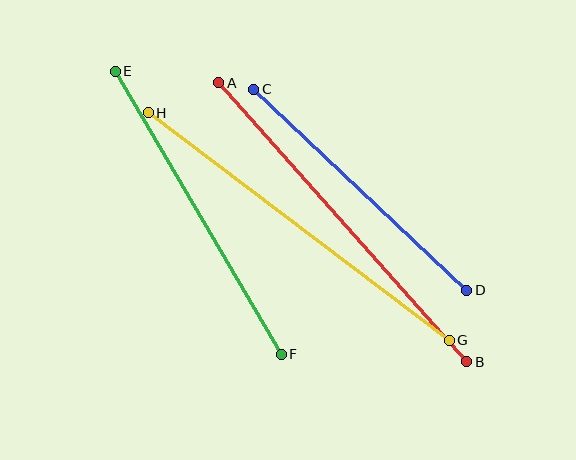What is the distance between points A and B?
The distance is approximately 373 pixels.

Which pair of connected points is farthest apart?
Points G and H are farthest apart.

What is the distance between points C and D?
The distance is approximately 293 pixels.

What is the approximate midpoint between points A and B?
The midpoint is at approximately (343, 222) pixels.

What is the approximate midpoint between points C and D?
The midpoint is at approximately (360, 190) pixels.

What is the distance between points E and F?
The distance is approximately 328 pixels.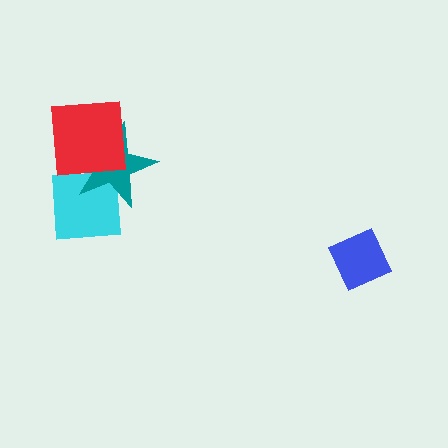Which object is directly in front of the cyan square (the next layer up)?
The teal star is directly in front of the cyan square.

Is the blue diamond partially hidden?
No, no other shape covers it.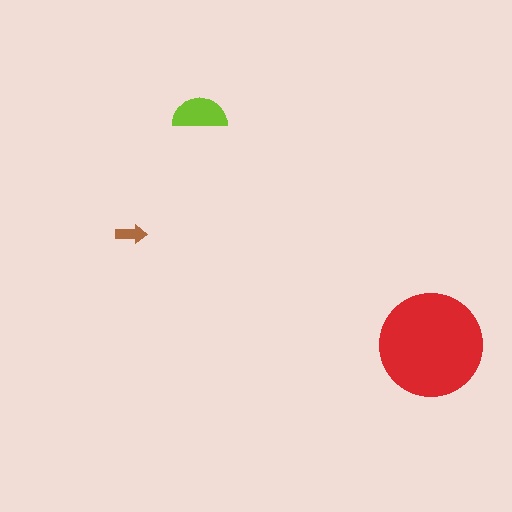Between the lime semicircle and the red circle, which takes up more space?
The red circle.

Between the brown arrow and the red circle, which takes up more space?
The red circle.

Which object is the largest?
The red circle.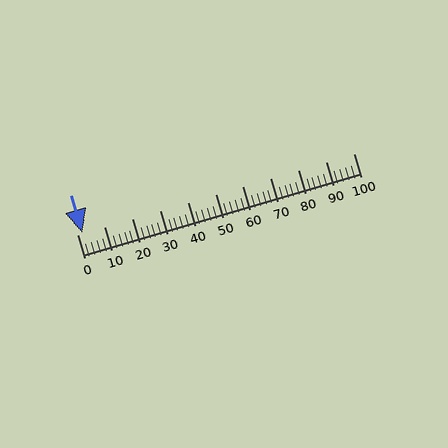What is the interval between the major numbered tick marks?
The major tick marks are spaced 10 units apart.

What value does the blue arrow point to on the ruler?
The blue arrow points to approximately 2.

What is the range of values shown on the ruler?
The ruler shows values from 0 to 100.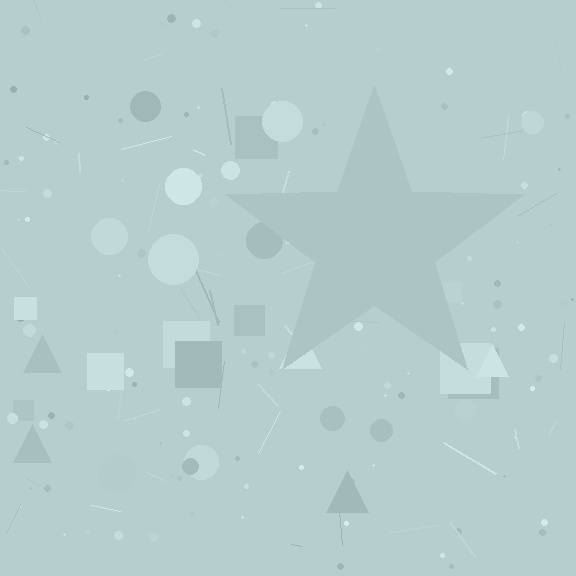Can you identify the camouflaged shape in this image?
The camouflaged shape is a star.